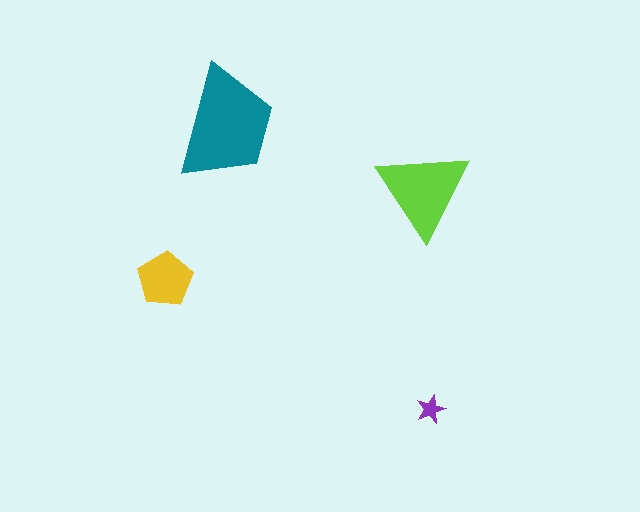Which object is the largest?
The teal trapezoid.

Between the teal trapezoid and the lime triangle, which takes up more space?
The teal trapezoid.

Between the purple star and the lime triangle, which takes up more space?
The lime triangle.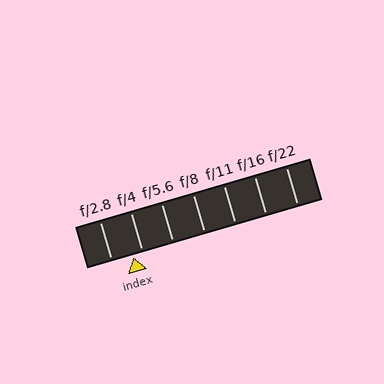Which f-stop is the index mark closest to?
The index mark is closest to f/4.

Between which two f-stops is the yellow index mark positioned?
The index mark is between f/2.8 and f/4.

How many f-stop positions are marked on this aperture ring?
There are 7 f-stop positions marked.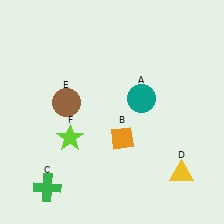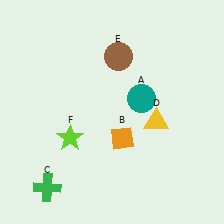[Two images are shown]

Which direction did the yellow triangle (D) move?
The yellow triangle (D) moved up.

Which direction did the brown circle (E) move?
The brown circle (E) moved right.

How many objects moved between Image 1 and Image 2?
2 objects moved between the two images.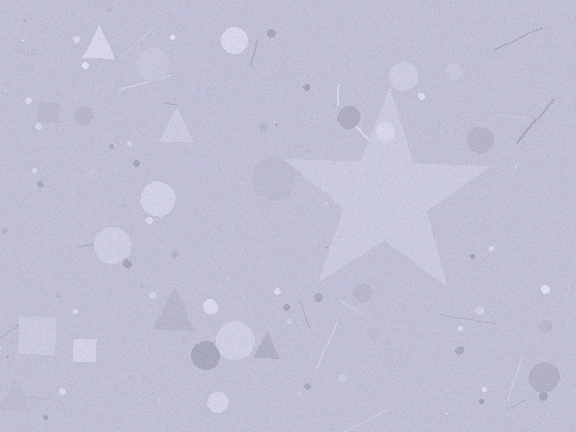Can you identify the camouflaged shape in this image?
The camouflaged shape is a star.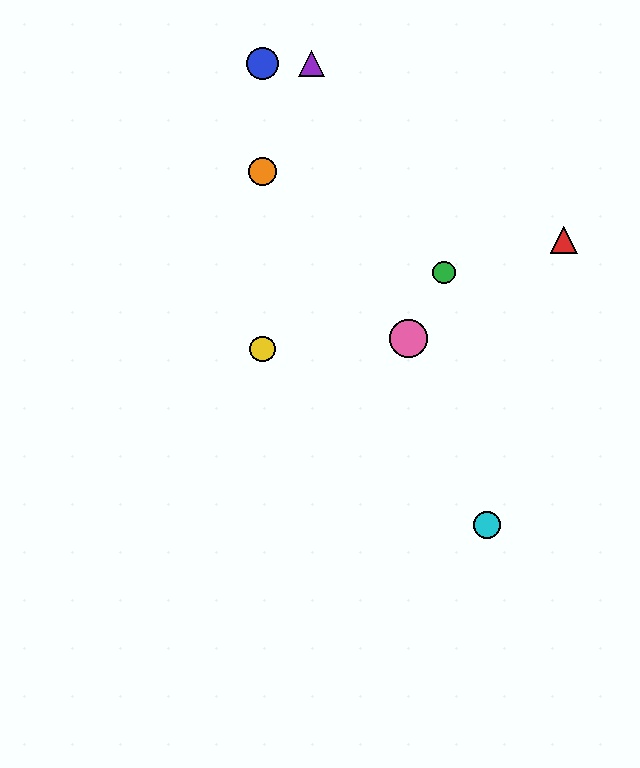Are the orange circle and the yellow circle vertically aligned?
Yes, both are at x≈262.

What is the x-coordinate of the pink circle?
The pink circle is at x≈408.